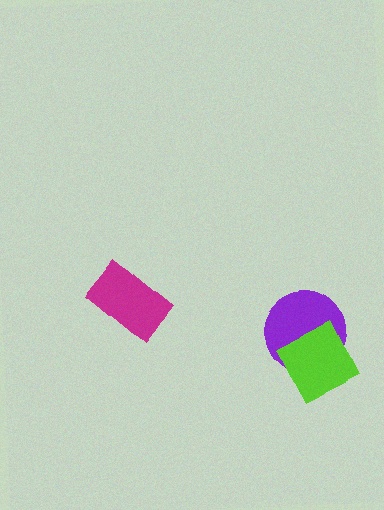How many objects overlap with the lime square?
1 object overlaps with the lime square.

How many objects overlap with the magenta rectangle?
0 objects overlap with the magenta rectangle.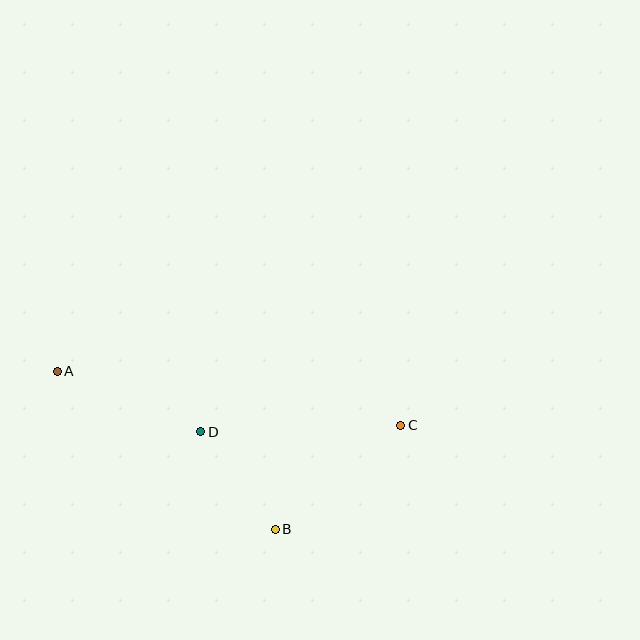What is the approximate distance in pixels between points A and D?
The distance between A and D is approximately 155 pixels.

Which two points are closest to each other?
Points B and D are closest to each other.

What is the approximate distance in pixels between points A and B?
The distance between A and B is approximately 269 pixels.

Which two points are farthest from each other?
Points A and C are farthest from each other.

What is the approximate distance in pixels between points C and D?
The distance between C and D is approximately 200 pixels.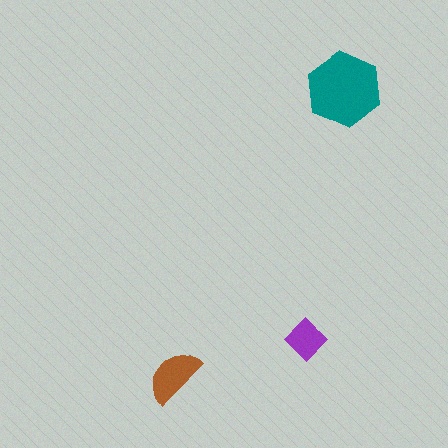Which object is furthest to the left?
The brown semicircle is leftmost.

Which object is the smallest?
The purple diamond.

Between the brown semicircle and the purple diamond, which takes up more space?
The brown semicircle.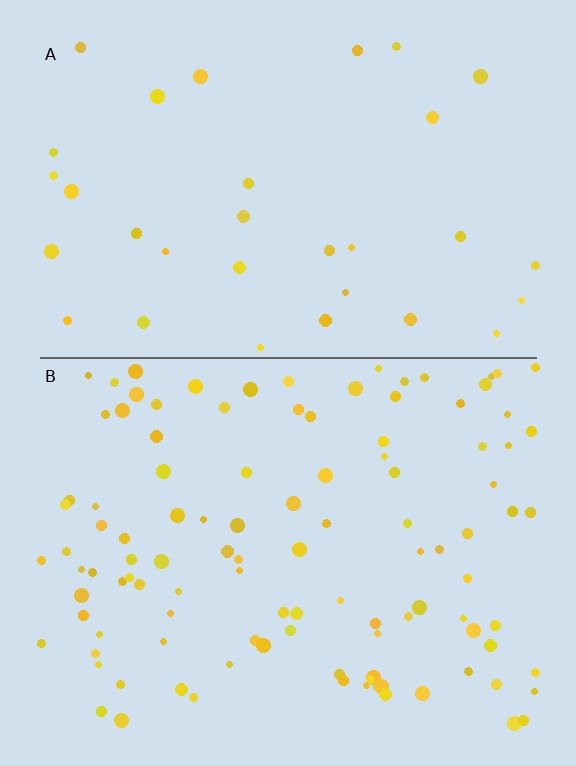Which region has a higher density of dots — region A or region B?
B (the bottom).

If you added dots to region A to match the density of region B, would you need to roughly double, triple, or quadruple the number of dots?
Approximately triple.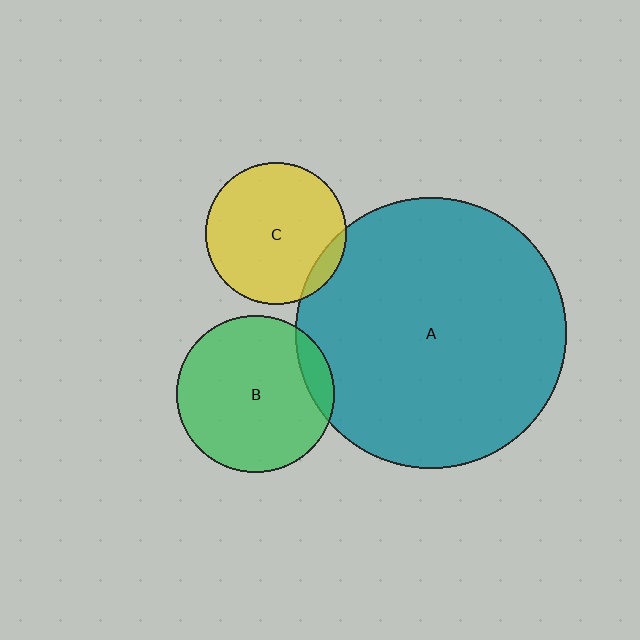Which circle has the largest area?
Circle A (teal).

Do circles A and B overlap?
Yes.